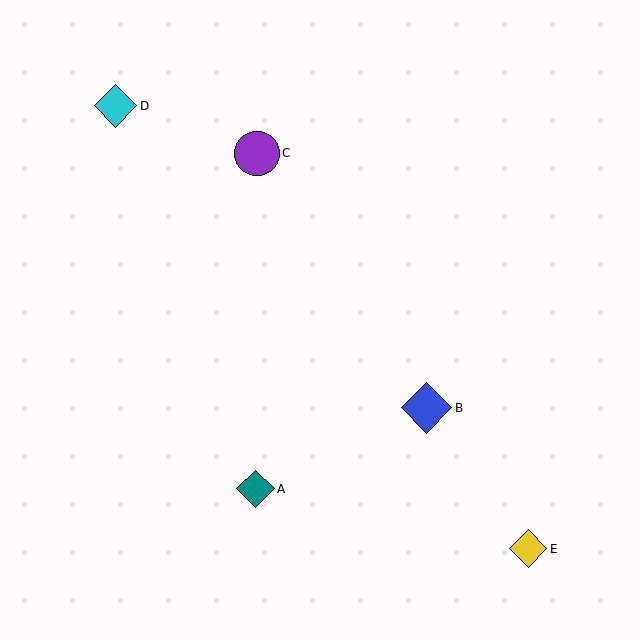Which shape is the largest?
The blue diamond (labeled B) is the largest.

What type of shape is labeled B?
Shape B is a blue diamond.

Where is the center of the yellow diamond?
The center of the yellow diamond is at (528, 549).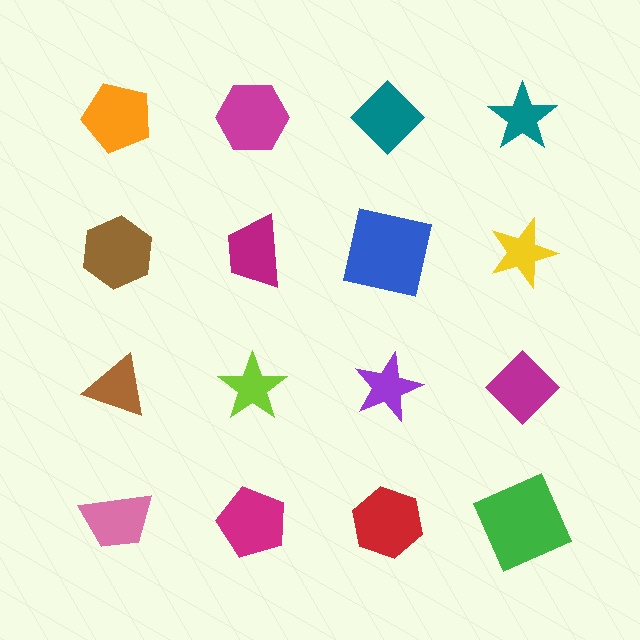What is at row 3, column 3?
A purple star.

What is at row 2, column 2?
A magenta trapezoid.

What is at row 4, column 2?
A magenta pentagon.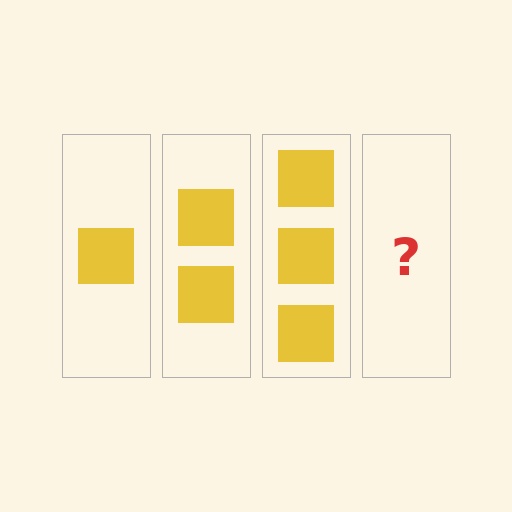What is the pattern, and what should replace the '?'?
The pattern is that each step adds one more square. The '?' should be 4 squares.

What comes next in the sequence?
The next element should be 4 squares.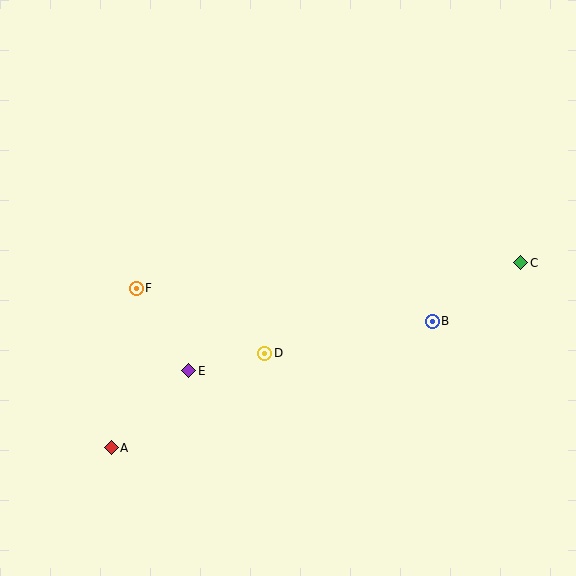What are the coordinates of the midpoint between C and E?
The midpoint between C and E is at (355, 317).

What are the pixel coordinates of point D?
Point D is at (265, 353).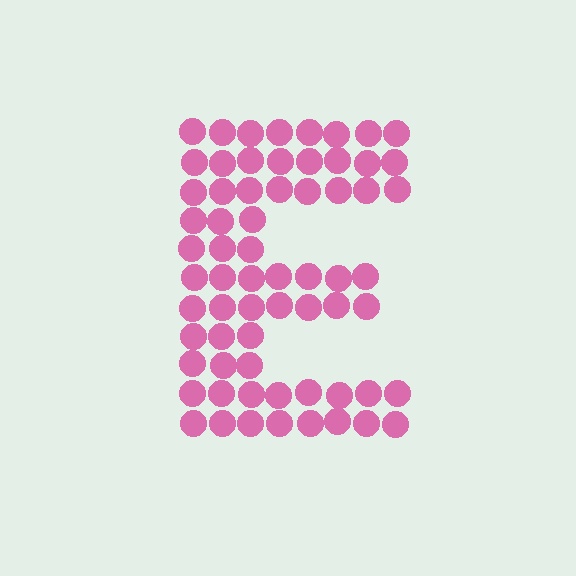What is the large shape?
The large shape is the letter E.